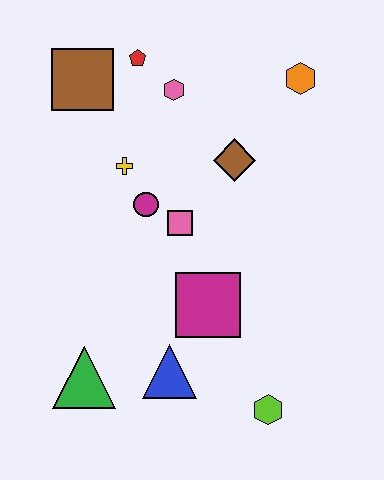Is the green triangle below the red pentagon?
Yes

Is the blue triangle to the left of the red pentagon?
No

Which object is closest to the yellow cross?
The magenta circle is closest to the yellow cross.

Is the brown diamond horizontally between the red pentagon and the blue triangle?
No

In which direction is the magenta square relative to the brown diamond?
The magenta square is below the brown diamond.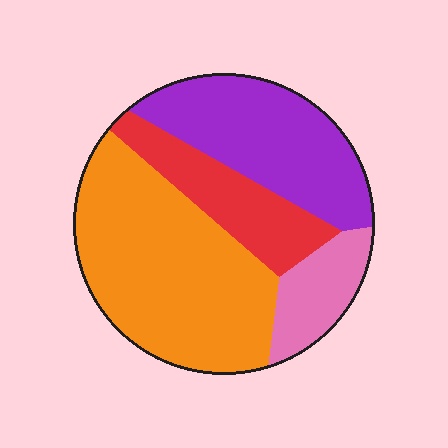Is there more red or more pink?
Red.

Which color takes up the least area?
Pink, at roughly 10%.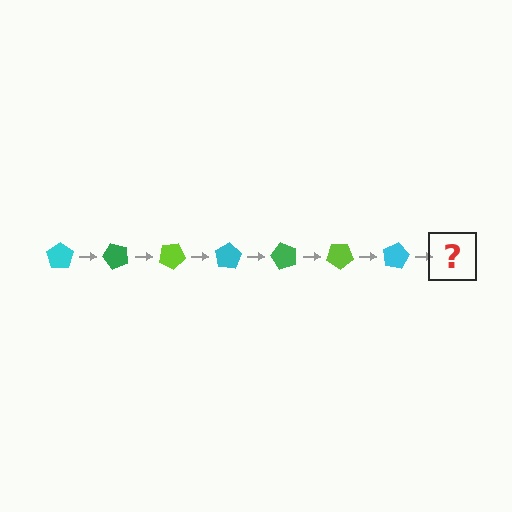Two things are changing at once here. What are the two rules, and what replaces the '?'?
The two rules are that it rotates 50 degrees each step and the color cycles through cyan, green, and lime. The '?' should be a green pentagon, rotated 350 degrees from the start.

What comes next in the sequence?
The next element should be a green pentagon, rotated 350 degrees from the start.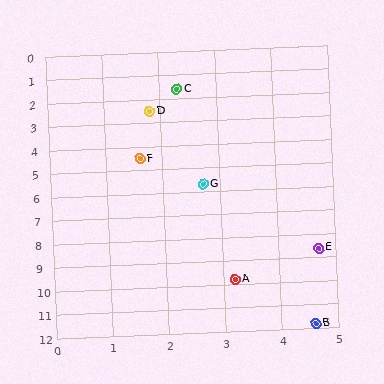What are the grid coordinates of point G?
Point G is at approximately (2.7, 5.7).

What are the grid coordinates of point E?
Point E is at approximately (4.7, 8.6).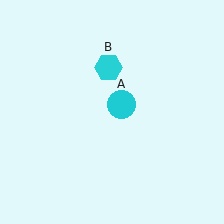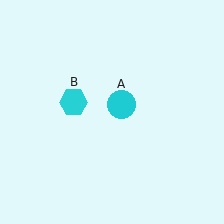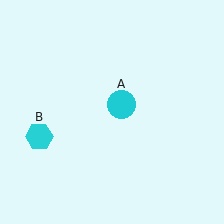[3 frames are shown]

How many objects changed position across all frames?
1 object changed position: cyan hexagon (object B).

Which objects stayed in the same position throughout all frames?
Cyan circle (object A) remained stationary.